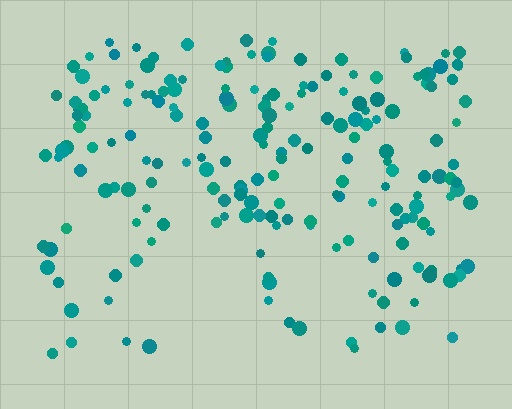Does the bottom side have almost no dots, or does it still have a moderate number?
Still a moderate number, just noticeably fewer than the top.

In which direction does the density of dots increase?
From bottom to top, with the top side densest.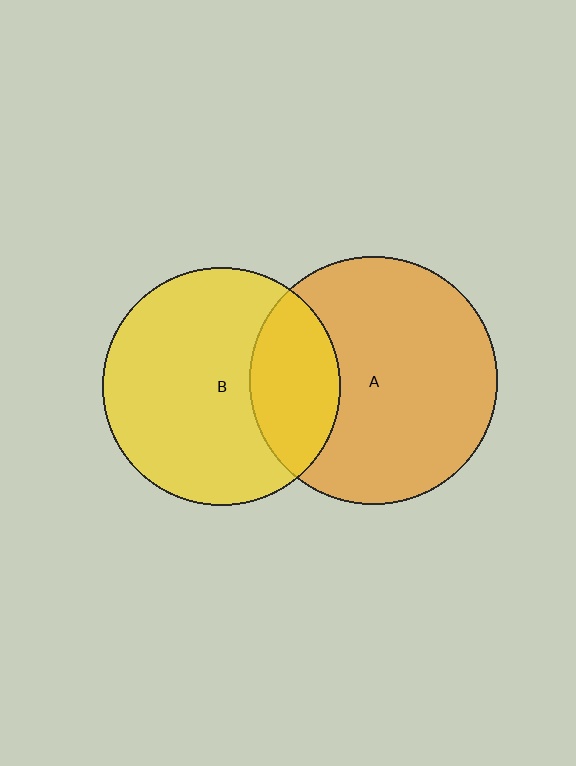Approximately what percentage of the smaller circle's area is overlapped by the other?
Approximately 25%.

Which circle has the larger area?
Circle A (orange).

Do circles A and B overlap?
Yes.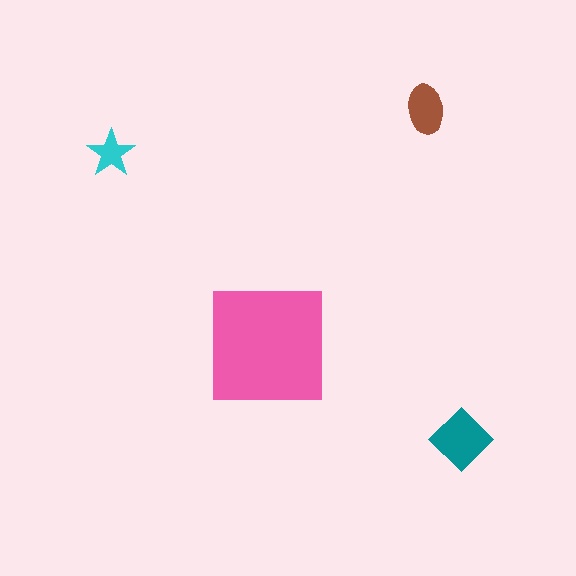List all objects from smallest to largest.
The cyan star, the brown ellipse, the teal diamond, the pink square.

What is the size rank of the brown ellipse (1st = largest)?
3rd.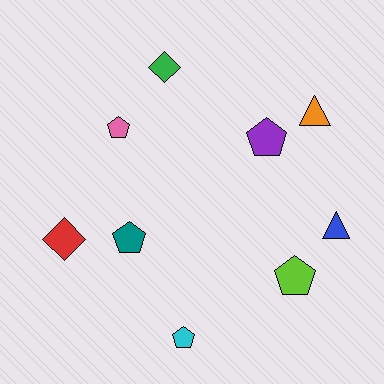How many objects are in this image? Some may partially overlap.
There are 9 objects.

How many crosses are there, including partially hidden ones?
There are no crosses.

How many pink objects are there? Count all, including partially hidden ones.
There is 1 pink object.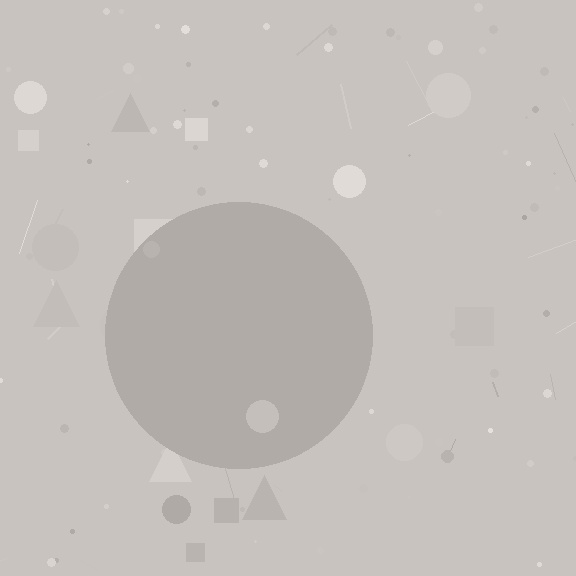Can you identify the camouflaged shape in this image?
The camouflaged shape is a circle.